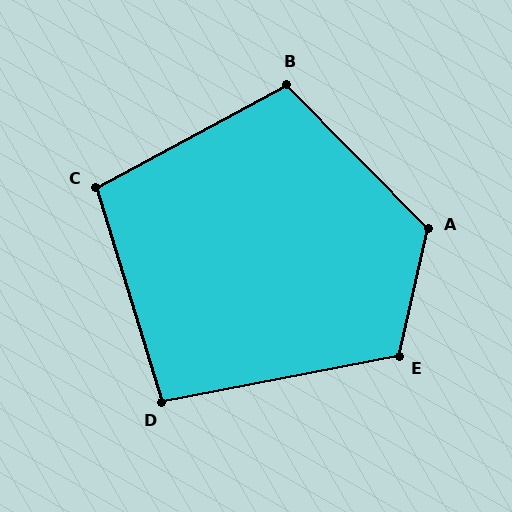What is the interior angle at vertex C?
Approximately 101 degrees (obtuse).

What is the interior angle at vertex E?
Approximately 114 degrees (obtuse).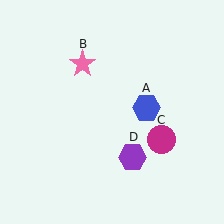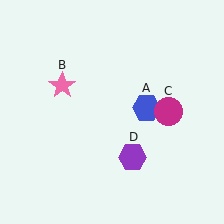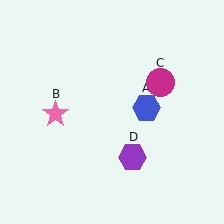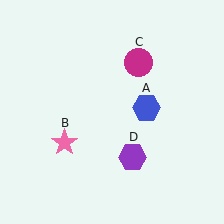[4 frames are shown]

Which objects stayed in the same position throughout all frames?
Blue hexagon (object A) and purple hexagon (object D) remained stationary.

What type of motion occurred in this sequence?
The pink star (object B), magenta circle (object C) rotated counterclockwise around the center of the scene.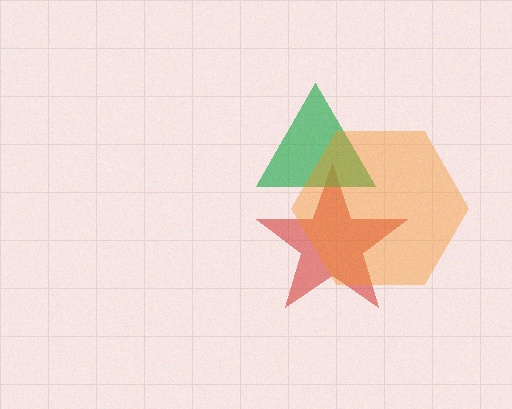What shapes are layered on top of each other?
The layered shapes are: a red star, a green triangle, an orange hexagon.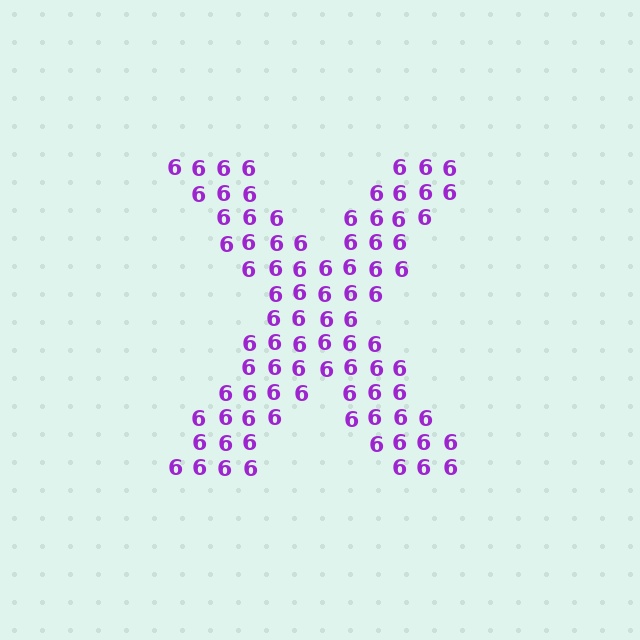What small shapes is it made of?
It is made of small digit 6's.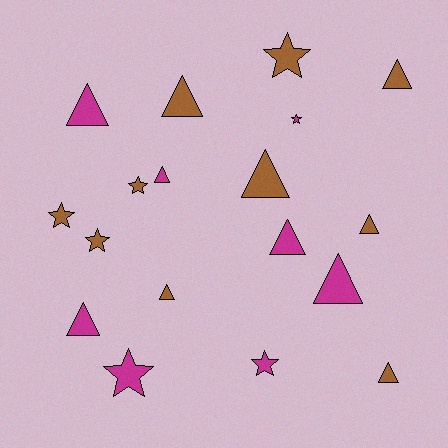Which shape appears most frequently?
Triangle, with 11 objects.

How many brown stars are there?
There are 4 brown stars.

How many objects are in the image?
There are 18 objects.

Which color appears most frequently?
Brown, with 10 objects.